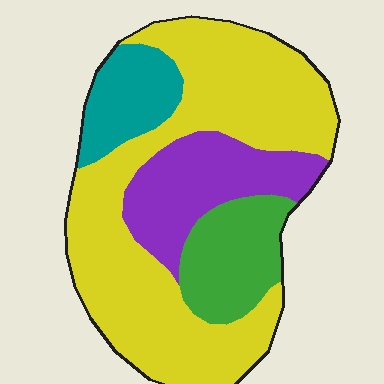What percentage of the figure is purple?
Purple covers roughly 20% of the figure.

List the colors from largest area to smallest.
From largest to smallest: yellow, purple, green, teal.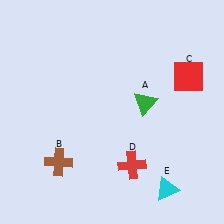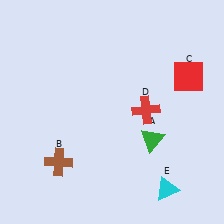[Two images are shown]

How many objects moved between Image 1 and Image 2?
2 objects moved between the two images.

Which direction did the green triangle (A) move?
The green triangle (A) moved down.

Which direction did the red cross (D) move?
The red cross (D) moved up.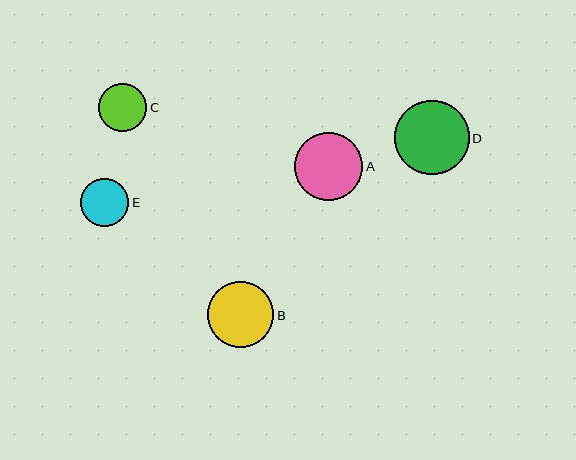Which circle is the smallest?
Circle C is the smallest with a size of approximately 48 pixels.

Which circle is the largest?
Circle D is the largest with a size of approximately 74 pixels.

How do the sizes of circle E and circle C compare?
Circle E and circle C are approximately the same size.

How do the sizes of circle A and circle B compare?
Circle A and circle B are approximately the same size.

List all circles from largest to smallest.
From largest to smallest: D, A, B, E, C.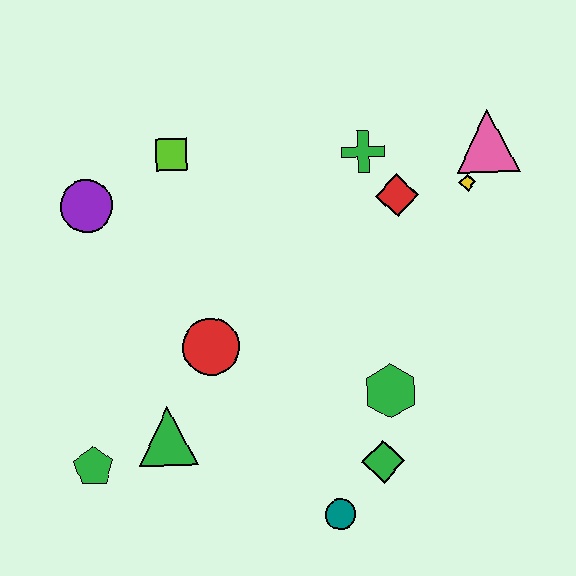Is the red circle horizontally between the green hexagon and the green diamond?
No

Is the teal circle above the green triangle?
No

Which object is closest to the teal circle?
The green diamond is closest to the teal circle.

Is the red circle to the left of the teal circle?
Yes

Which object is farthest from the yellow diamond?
The green pentagon is farthest from the yellow diamond.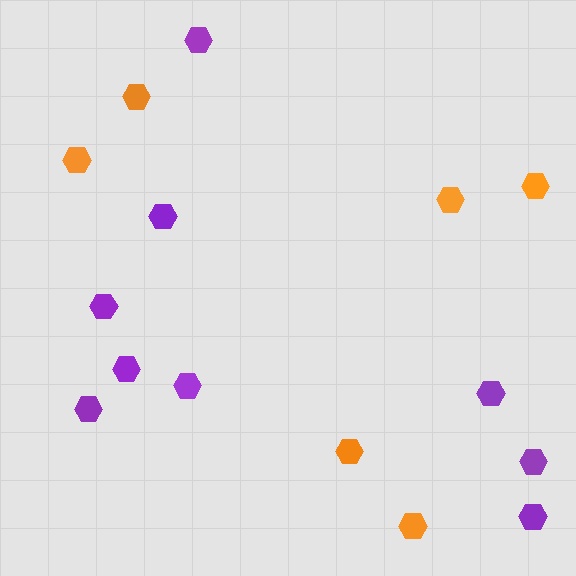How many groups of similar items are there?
There are 2 groups: one group of purple hexagons (9) and one group of orange hexagons (6).